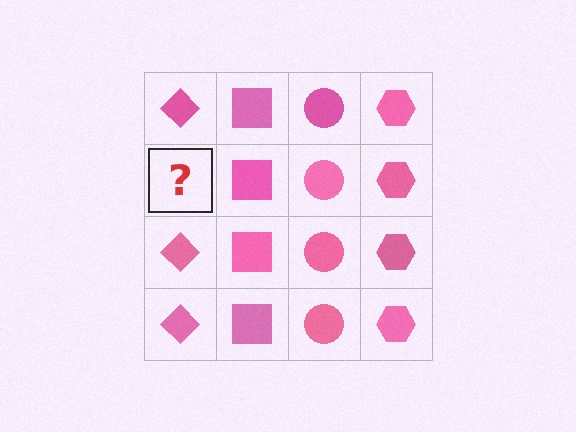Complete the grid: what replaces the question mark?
The question mark should be replaced with a pink diamond.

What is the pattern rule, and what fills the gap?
The rule is that each column has a consistent shape. The gap should be filled with a pink diamond.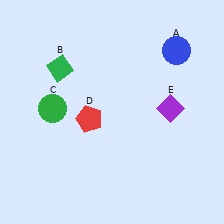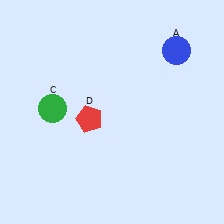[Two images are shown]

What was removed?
The green diamond (B), the purple diamond (E) were removed in Image 2.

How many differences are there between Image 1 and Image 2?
There are 2 differences between the two images.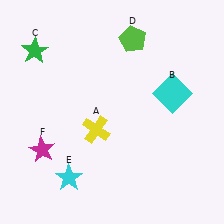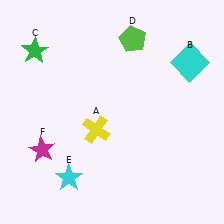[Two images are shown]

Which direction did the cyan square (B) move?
The cyan square (B) moved up.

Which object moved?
The cyan square (B) moved up.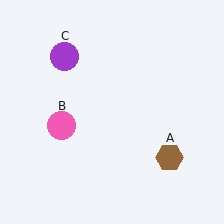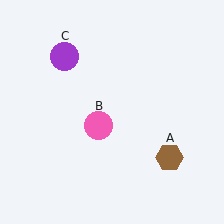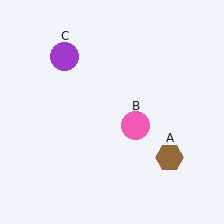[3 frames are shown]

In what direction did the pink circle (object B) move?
The pink circle (object B) moved right.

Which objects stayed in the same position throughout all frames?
Brown hexagon (object A) and purple circle (object C) remained stationary.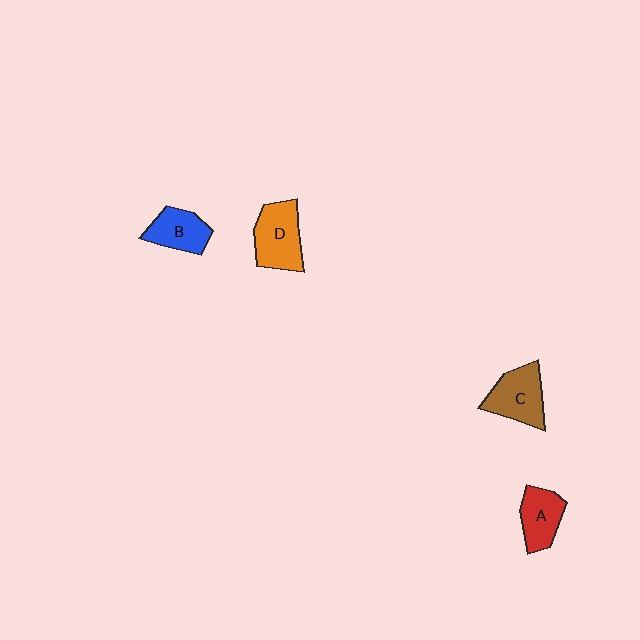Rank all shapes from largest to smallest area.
From largest to smallest: D (orange), C (brown), A (red), B (blue).